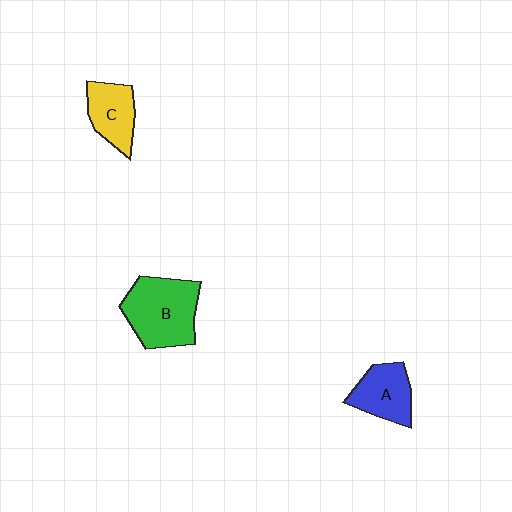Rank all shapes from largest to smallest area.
From largest to smallest: B (green), A (blue), C (yellow).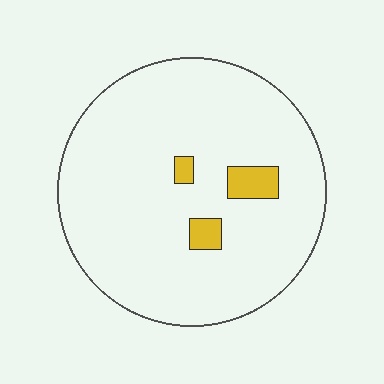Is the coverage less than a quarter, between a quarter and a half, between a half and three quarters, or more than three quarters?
Less than a quarter.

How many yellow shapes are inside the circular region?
3.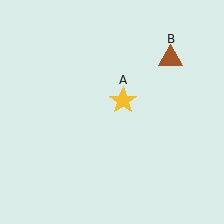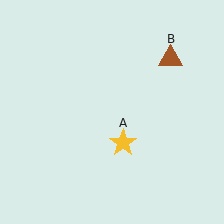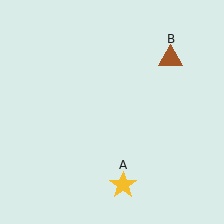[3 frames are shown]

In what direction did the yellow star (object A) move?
The yellow star (object A) moved down.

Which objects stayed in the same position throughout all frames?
Brown triangle (object B) remained stationary.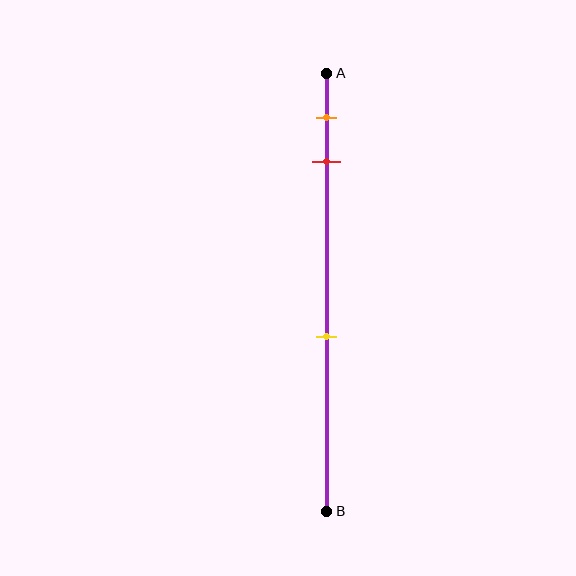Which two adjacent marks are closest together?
The orange and red marks are the closest adjacent pair.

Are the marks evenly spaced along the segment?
No, the marks are not evenly spaced.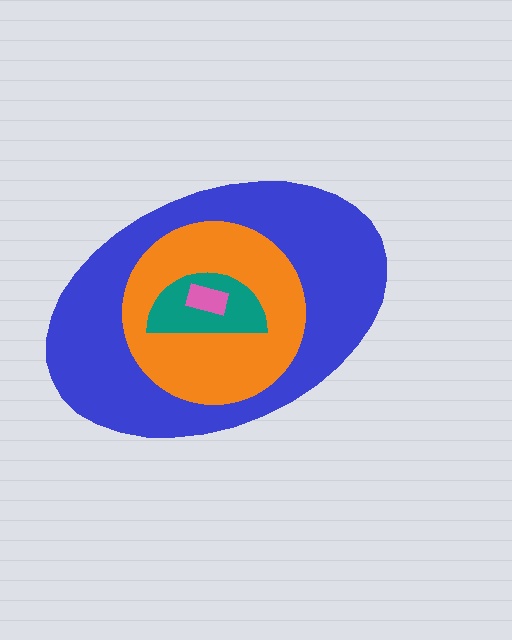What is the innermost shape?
The pink rectangle.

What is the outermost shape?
The blue ellipse.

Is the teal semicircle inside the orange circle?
Yes.